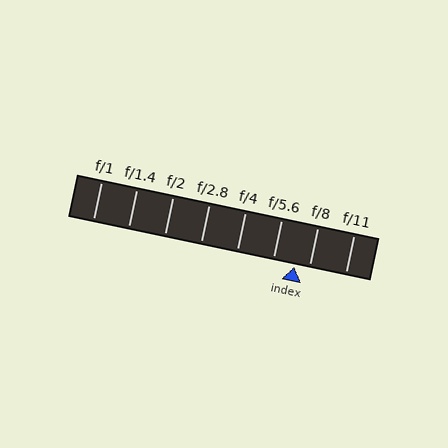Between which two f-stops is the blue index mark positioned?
The index mark is between f/5.6 and f/8.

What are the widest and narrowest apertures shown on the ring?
The widest aperture shown is f/1 and the narrowest is f/11.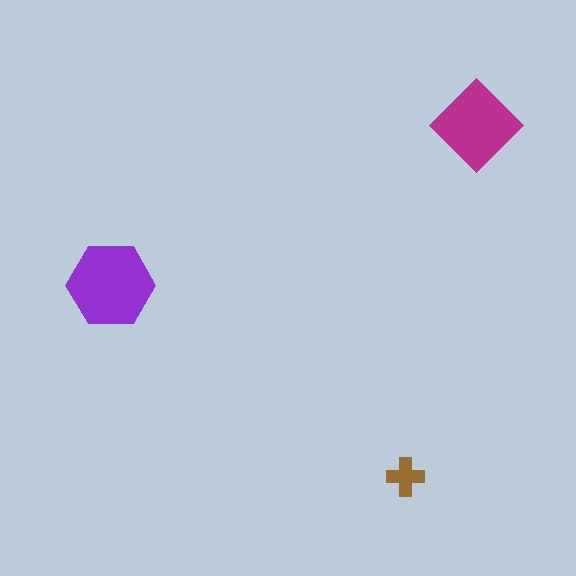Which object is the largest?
The purple hexagon.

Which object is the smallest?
The brown cross.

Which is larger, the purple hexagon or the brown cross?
The purple hexagon.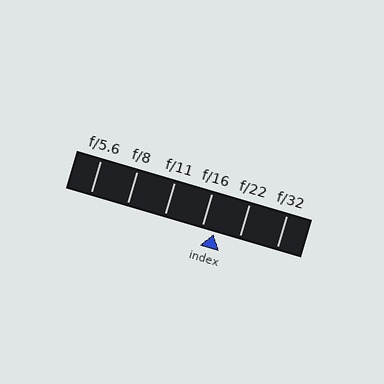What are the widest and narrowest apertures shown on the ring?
The widest aperture shown is f/5.6 and the narrowest is f/32.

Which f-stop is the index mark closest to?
The index mark is closest to f/16.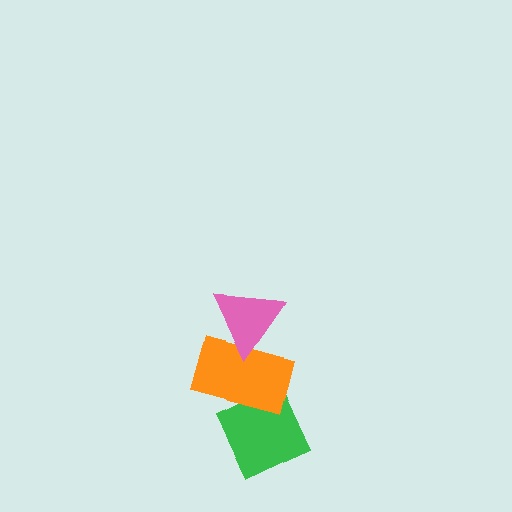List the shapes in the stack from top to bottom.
From top to bottom: the pink triangle, the orange rectangle, the green diamond.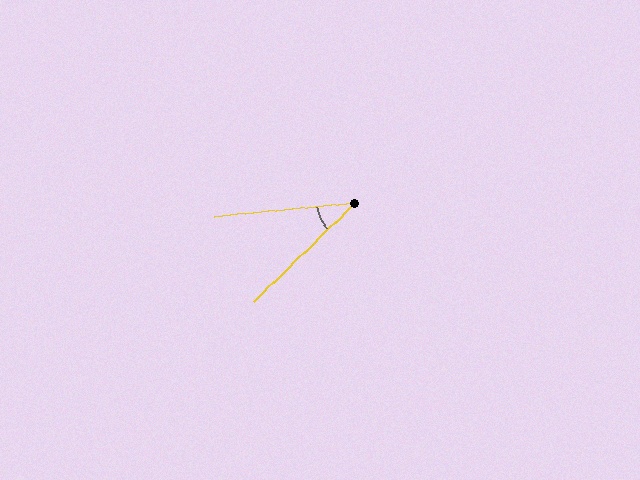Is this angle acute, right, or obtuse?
It is acute.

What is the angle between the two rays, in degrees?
Approximately 39 degrees.